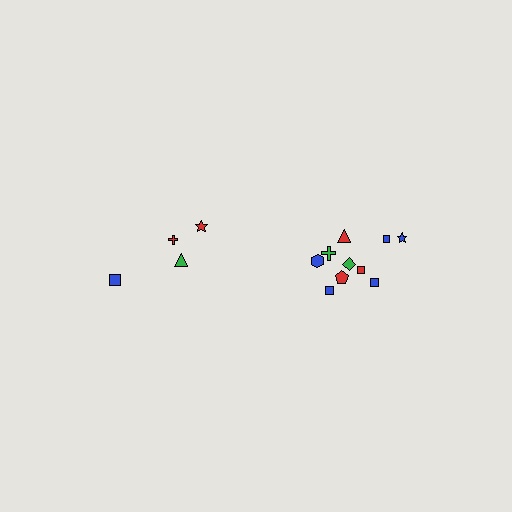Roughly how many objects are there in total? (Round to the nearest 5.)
Roughly 15 objects in total.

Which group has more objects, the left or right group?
The right group.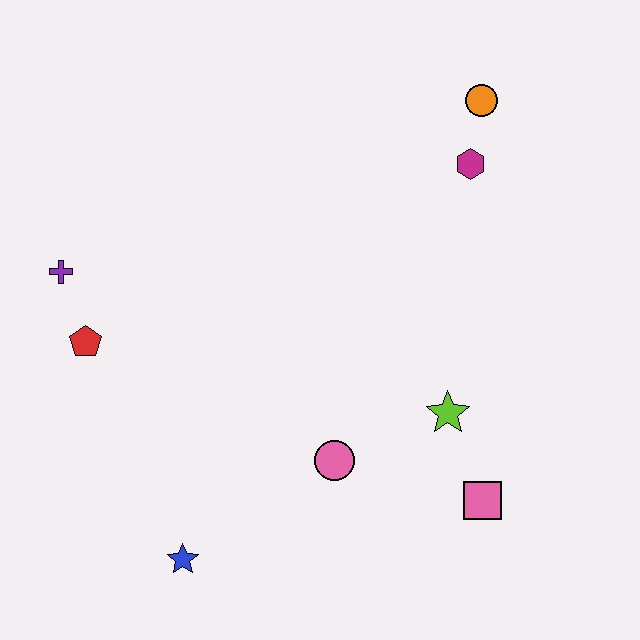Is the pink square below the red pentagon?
Yes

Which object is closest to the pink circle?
The lime star is closest to the pink circle.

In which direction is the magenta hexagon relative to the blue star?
The magenta hexagon is above the blue star.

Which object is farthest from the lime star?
The purple cross is farthest from the lime star.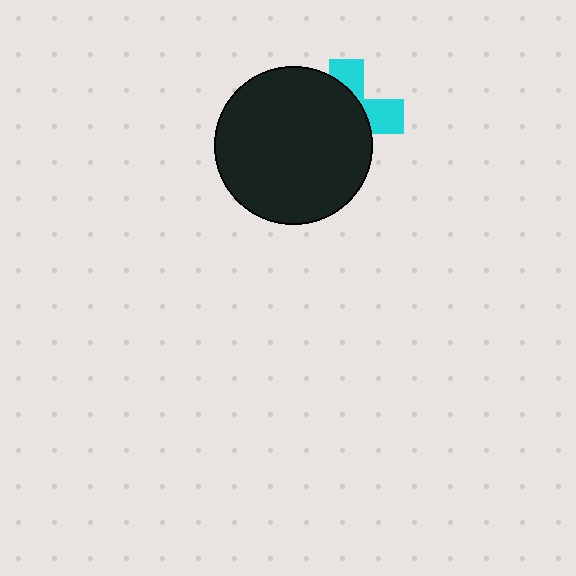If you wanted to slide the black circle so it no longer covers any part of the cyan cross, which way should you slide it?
Slide it left — that is the most direct way to separate the two shapes.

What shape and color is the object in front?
The object in front is a black circle.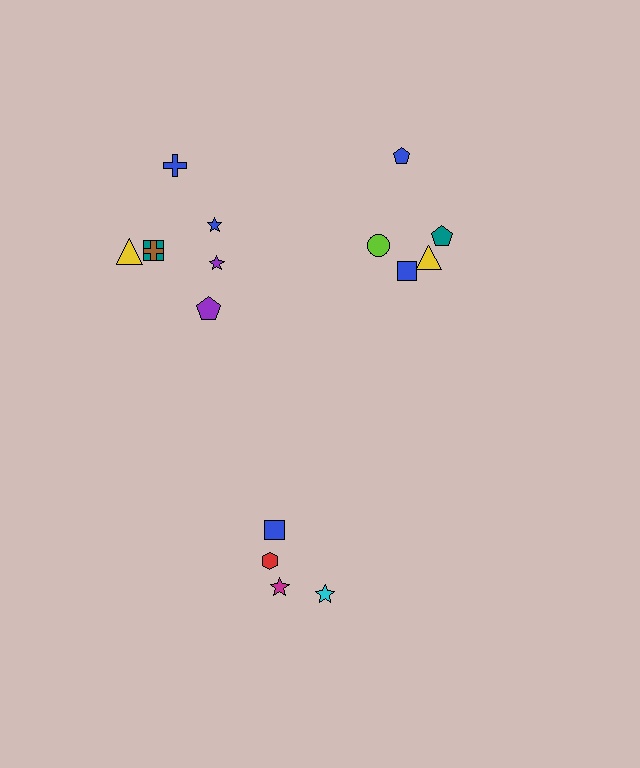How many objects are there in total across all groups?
There are 16 objects.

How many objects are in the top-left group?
There are 7 objects.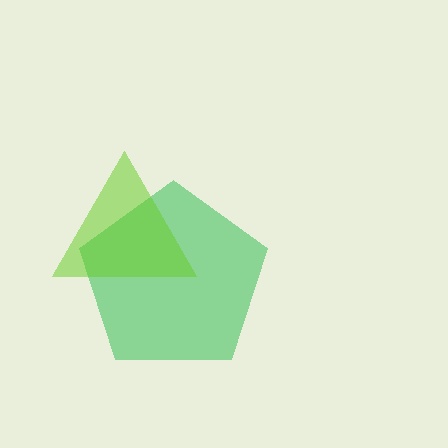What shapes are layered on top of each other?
The layered shapes are: a green pentagon, a lime triangle.